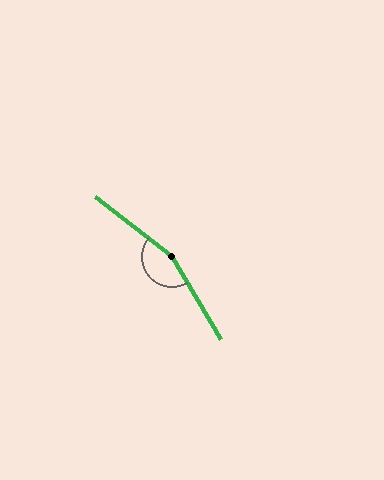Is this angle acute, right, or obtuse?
It is obtuse.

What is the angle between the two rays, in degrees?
Approximately 159 degrees.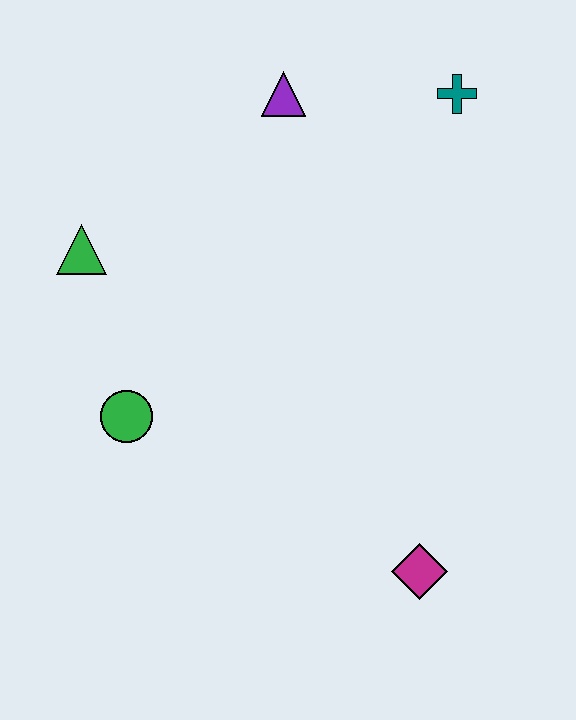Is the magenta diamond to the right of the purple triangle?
Yes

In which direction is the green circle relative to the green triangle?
The green circle is below the green triangle.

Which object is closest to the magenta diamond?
The green circle is closest to the magenta diamond.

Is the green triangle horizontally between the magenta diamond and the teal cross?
No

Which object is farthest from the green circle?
The teal cross is farthest from the green circle.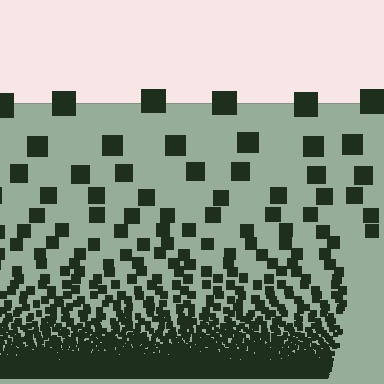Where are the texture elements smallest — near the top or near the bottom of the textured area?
Near the bottom.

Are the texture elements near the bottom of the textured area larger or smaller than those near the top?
Smaller. The gradient is inverted — elements near the bottom are smaller and denser.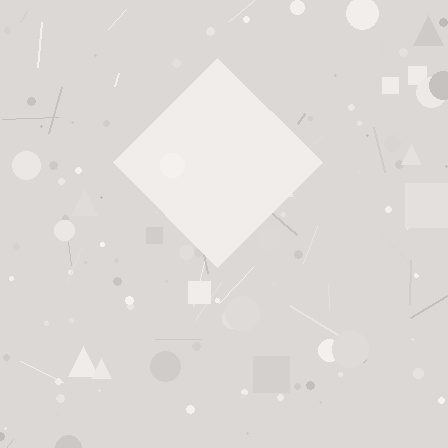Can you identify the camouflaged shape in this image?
The camouflaged shape is a diamond.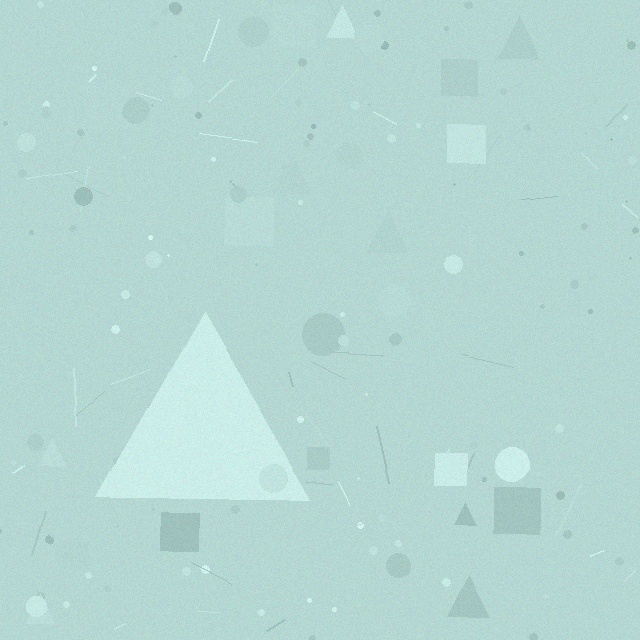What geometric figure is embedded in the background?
A triangle is embedded in the background.